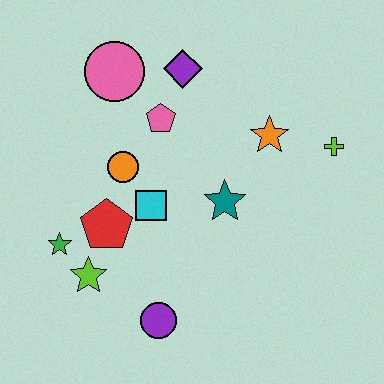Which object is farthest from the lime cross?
The green star is farthest from the lime cross.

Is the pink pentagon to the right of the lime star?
Yes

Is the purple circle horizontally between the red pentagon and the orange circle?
No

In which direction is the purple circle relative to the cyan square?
The purple circle is below the cyan square.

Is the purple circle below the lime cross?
Yes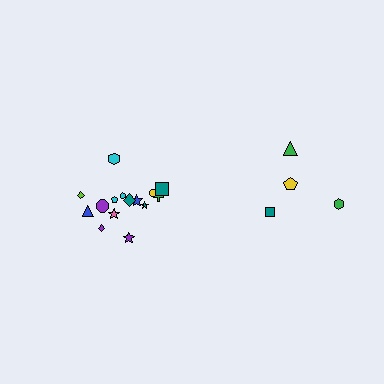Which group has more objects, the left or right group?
The left group.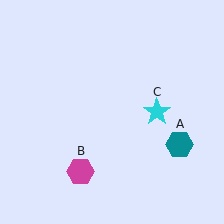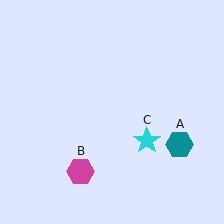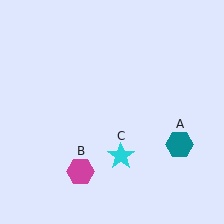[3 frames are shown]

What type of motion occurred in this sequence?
The cyan star (object C) rotated clockwise around the center of the scene.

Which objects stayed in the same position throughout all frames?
Teal hexagon (object A) and magenta hexagon (object B) remained stationary.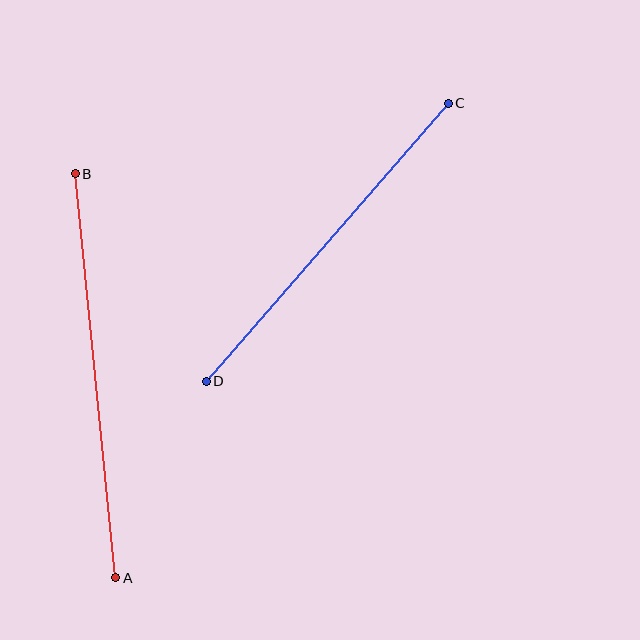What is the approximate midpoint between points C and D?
The midpoint is at approximately (327, 242) pixels.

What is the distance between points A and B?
The distance is approximately 406 pixels.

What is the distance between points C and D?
The distance is approximately 369 pixels.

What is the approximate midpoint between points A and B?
The midpoint is at approximately (95, 376) pixels.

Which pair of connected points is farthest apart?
Points A and B are farthest apart.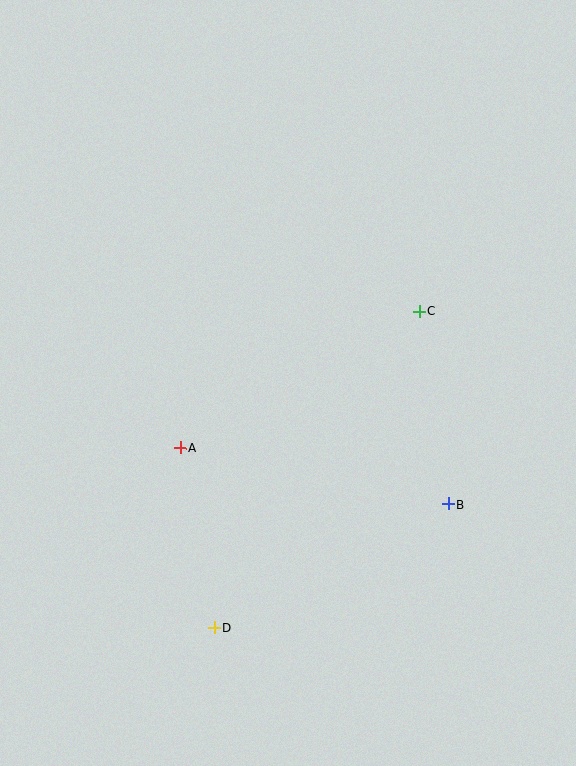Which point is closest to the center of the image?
Point A at (180, 448) is closest to the center.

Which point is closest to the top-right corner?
Point C is closest to the top-right corner.